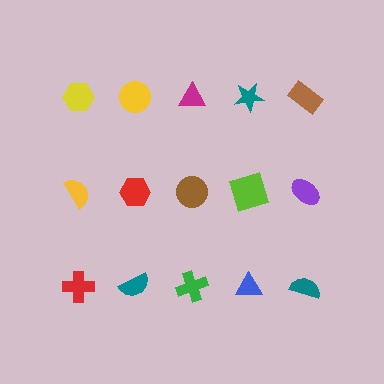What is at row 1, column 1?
A yellow hexagon.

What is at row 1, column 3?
A magenta triangle.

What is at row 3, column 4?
A blue triangle.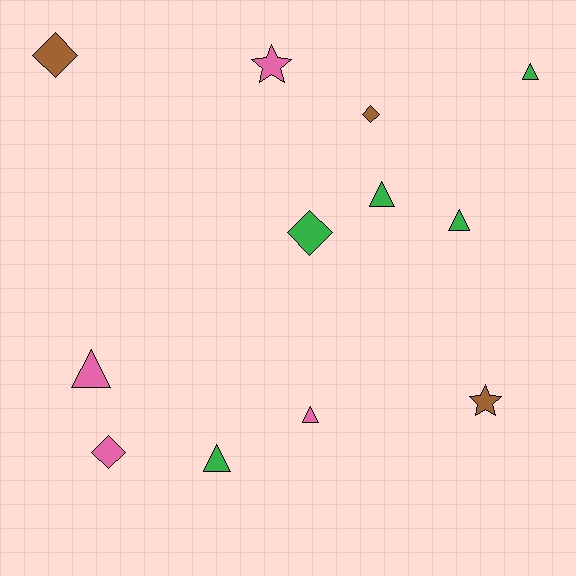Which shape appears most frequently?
Triangle, with 6 objects.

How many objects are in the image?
There are 12 objects.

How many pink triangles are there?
There are 2 pink triangles.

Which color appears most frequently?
Green, with 5 objects.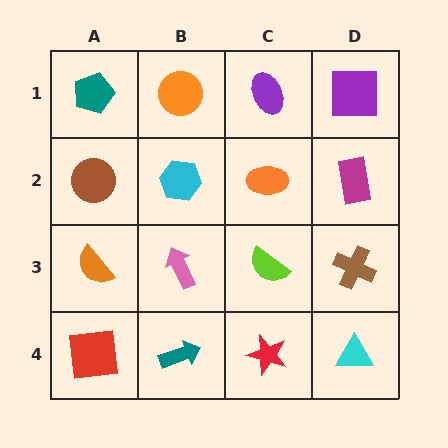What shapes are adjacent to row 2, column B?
An orange circle (row 1, column B), a pink arrow (row 3, column B), a brown circle (row 2, column A), an orange ellipse (row 2, column C).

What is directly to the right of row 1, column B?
A purple ellipse.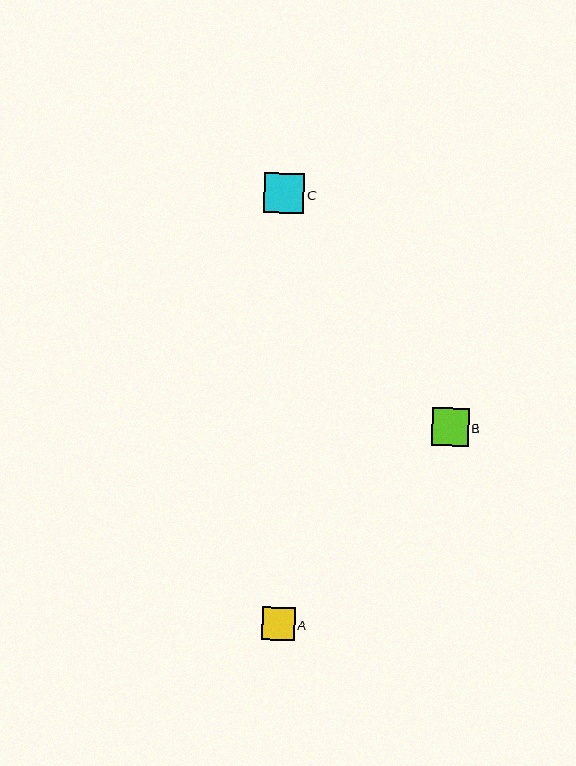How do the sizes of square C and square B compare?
Square C and square B are approximately the same size.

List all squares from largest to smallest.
From largest to smallest: C, B, A.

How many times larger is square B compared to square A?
Square B is approximately 1.2 times the size of square A.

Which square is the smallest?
Square A is the smallest with a size of approximately 32 pixels.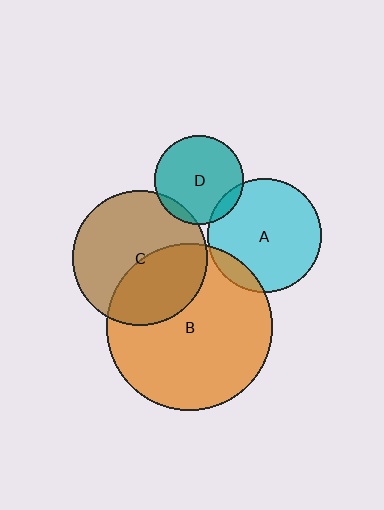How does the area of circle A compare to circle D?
Approximately 1.6 times.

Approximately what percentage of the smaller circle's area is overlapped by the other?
Approximately 40%.